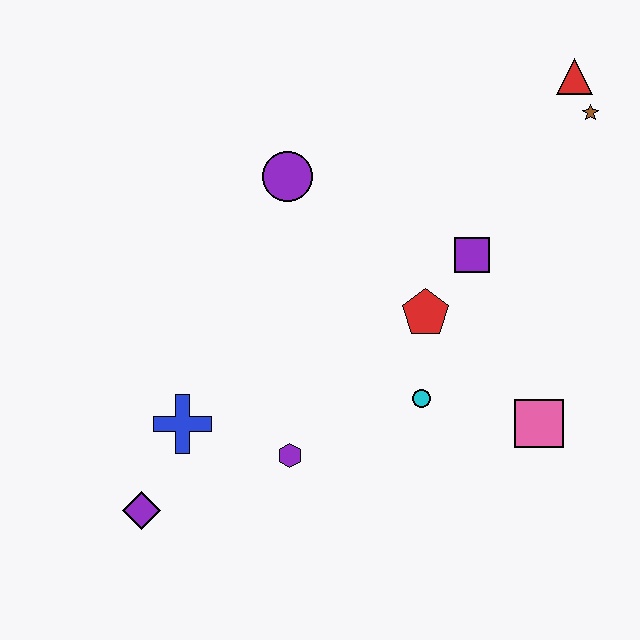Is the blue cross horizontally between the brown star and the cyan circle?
No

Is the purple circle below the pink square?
No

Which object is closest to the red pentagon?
The purple square is closest to the red pentagon.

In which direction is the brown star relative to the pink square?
The brown star is above the pink square.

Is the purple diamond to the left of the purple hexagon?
Yes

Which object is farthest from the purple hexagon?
The red triangle is farthest from the purple hexagon.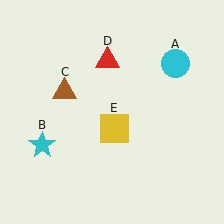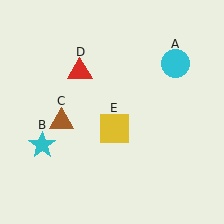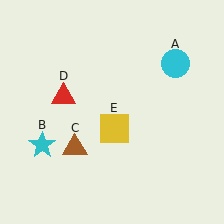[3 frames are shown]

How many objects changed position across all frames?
2 objects changed position: brown triangle (object C), red triangle (object D).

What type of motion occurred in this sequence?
The brown triangle (object C), red triangle (object D) rotated counterclockwise around the center of the scene.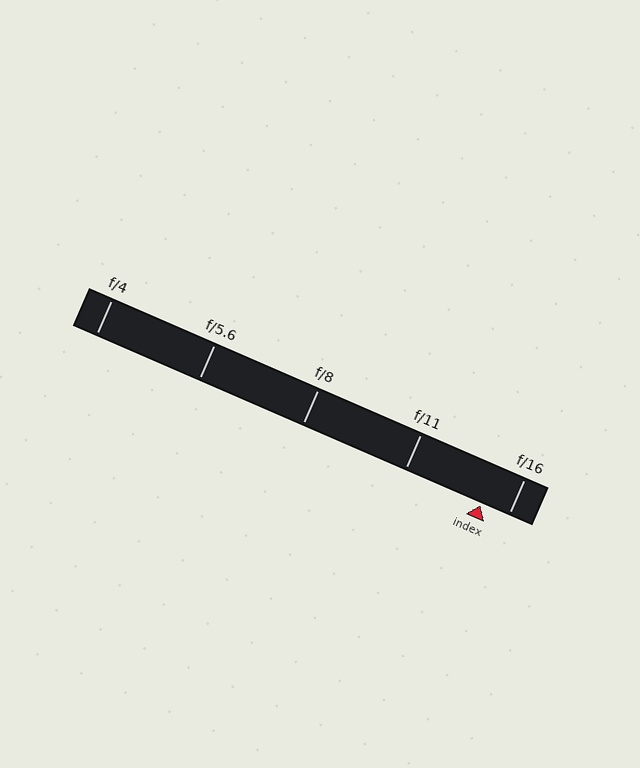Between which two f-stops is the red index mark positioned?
The index mark is between f/11 and f/16.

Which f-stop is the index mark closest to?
The index mark is closest to f/16.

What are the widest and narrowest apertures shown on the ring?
The widest aperture shown is f/4 and the narrowest is f/16.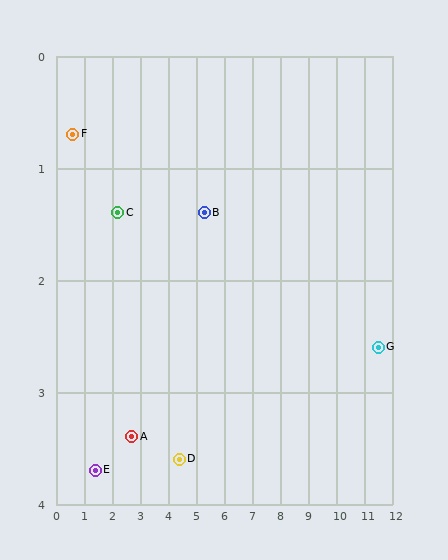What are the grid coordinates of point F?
Point F is at approximately (0.6, 0.7).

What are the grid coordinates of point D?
Point D is at approximately (4.4, 3.6).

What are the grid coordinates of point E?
Point E is at approximately (1.4, 3.7).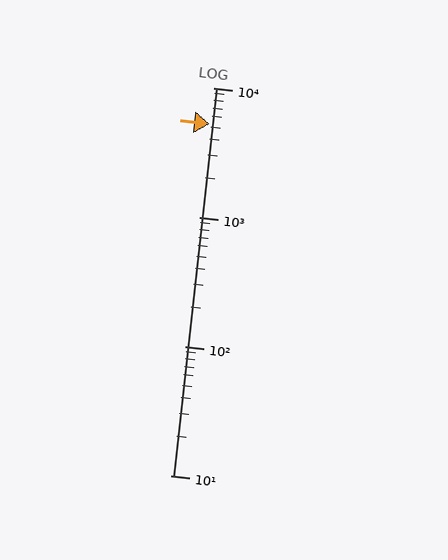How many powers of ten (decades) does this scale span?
The scale spans 3 decades, from 10 to 10000.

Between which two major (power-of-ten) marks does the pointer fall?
The pointer is between 1000 and 10000.